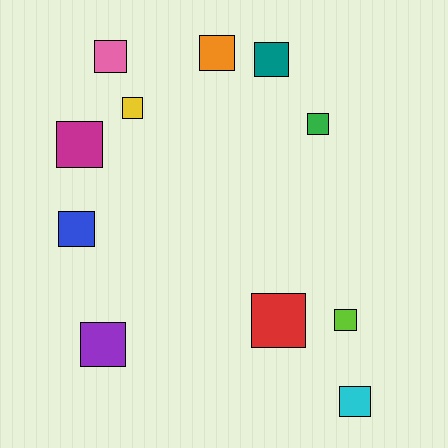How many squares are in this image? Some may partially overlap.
There are 11 squares.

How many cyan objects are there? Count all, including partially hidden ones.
There is 1 cyan object.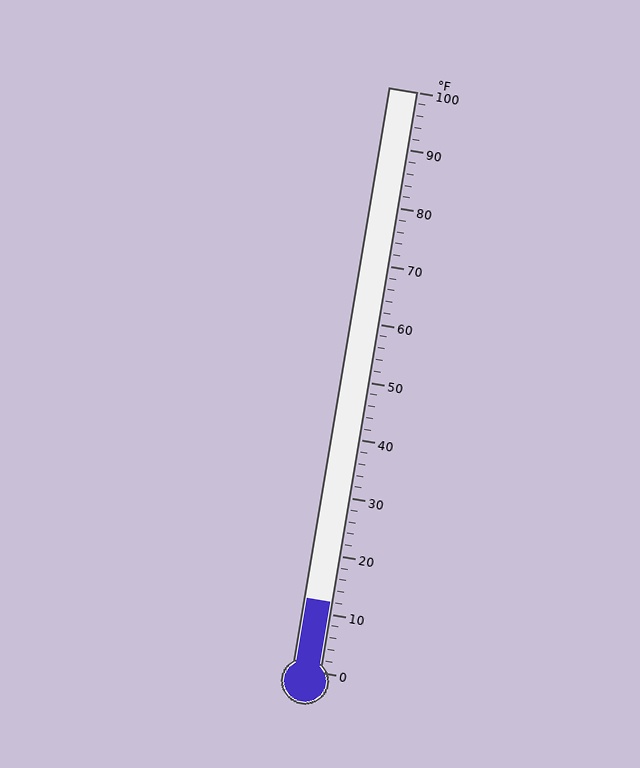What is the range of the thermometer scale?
The thermometer scale ranges from 0°F to 100°F.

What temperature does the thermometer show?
The thermometer shows approximately 12°F.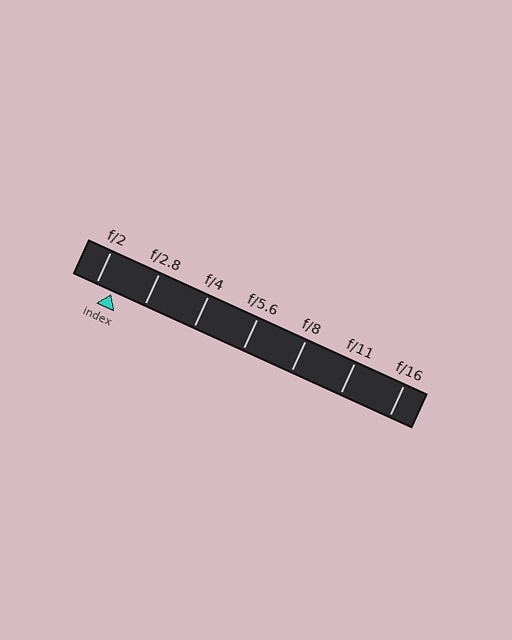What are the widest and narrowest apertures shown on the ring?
The widest aperture shown is f/2 and the narrowest is f/16.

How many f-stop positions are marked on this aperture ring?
There are 7 f-stop positions marked.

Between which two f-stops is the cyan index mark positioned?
The index mark is between f/2 and f/2.8.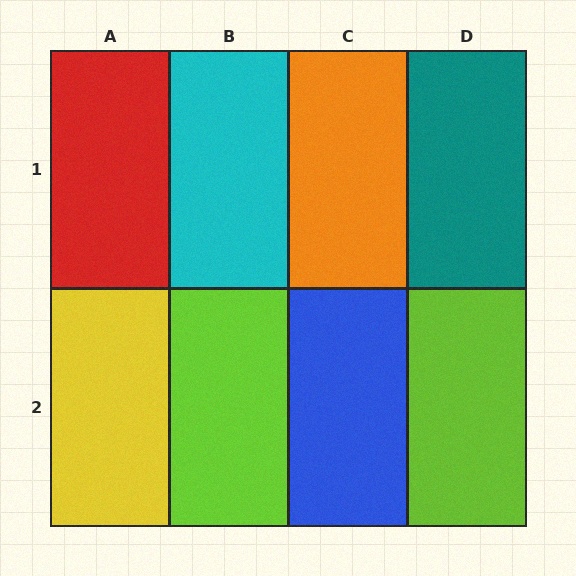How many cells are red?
1 cell is red.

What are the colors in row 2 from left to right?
Yellow, lime, blue, lime.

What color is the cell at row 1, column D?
Teal.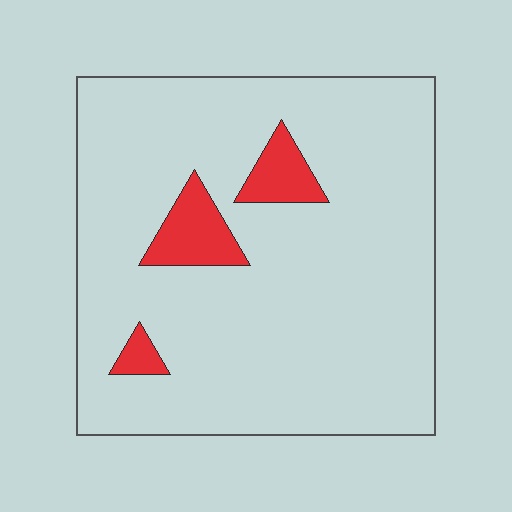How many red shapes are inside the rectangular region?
3.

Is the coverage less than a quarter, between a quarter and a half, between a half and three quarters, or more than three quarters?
Less than a quarter.